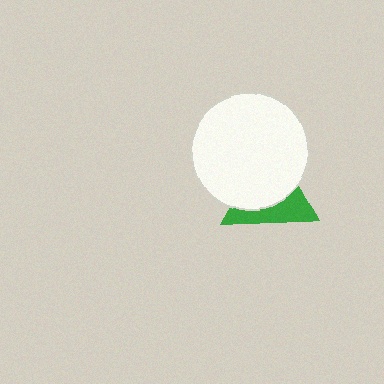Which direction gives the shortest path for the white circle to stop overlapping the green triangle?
Moving up gives the shortest separation.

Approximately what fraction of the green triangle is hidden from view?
Roughly 61% of the green triangle is hidden behind the white circle.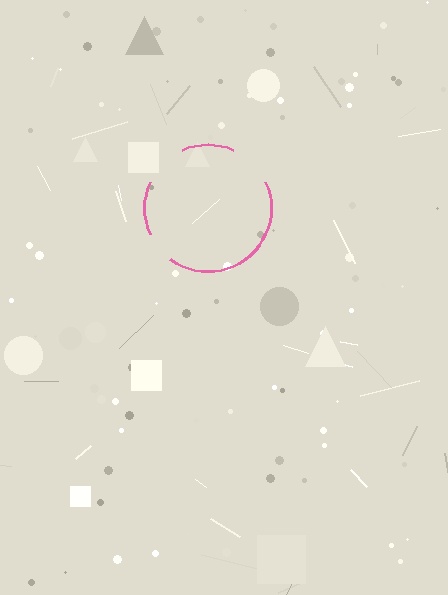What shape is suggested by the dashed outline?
The dashed outline suggests a circle.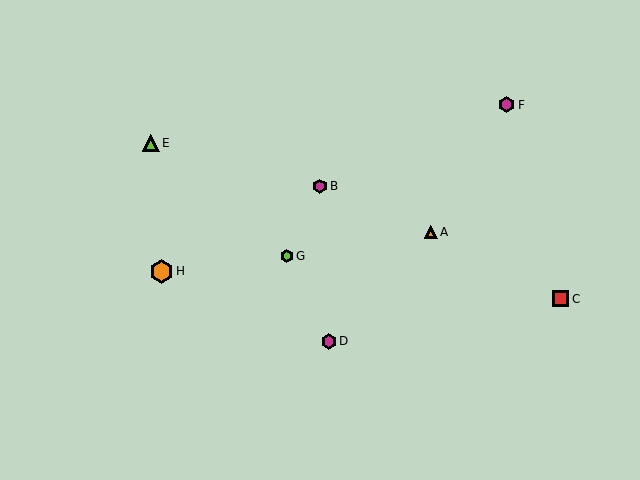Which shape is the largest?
The orange hexagon (labeled H) is the largest.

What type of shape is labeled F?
Shape F is a magenta hexagon.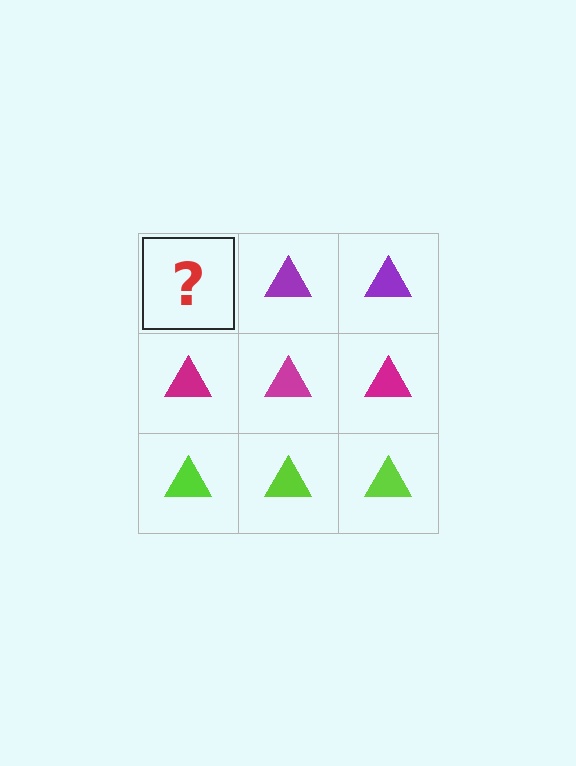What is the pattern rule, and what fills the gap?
The rule is that each row has a consistent color. The gap should be filled with a purple triangle.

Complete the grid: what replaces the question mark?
The question mark should be replaced with a purple triangle.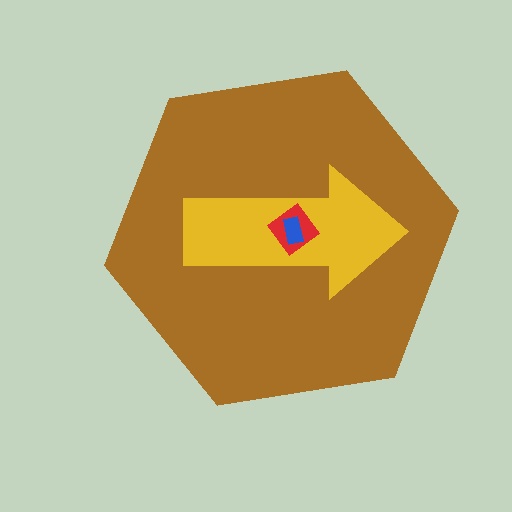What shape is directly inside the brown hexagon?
The yellow arrow.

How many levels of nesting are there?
4.